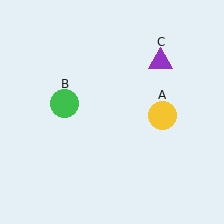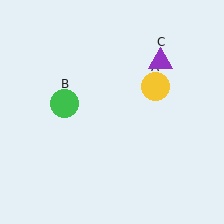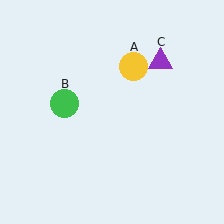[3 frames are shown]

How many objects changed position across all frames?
1 object changed position: yellow circle (object A).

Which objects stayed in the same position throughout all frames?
Green circle (object B) and purple triangle (object C) remained stationary.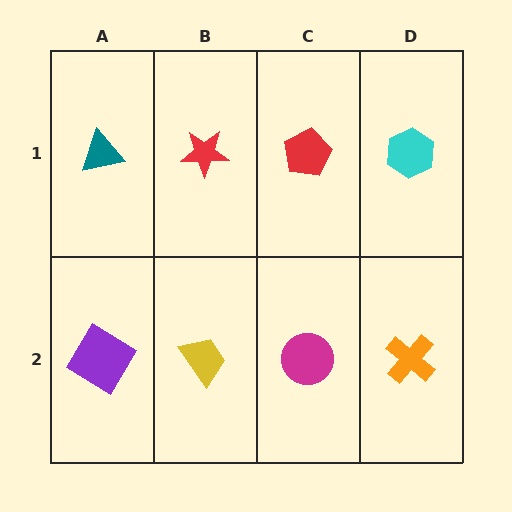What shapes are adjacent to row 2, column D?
A cyan hexagon (row 1, column D), a magenta circle (row 2, column C).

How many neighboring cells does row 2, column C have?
3.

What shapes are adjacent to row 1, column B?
A yellow trapezoid (row 2, column B), a teal triangle (row 1, column A), a red pentagon (row 1, column C).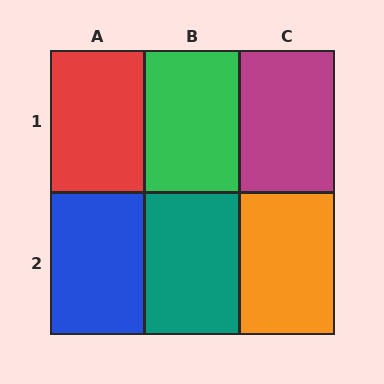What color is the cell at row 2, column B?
Teal.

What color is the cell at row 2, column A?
Blue.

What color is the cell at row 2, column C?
Orange.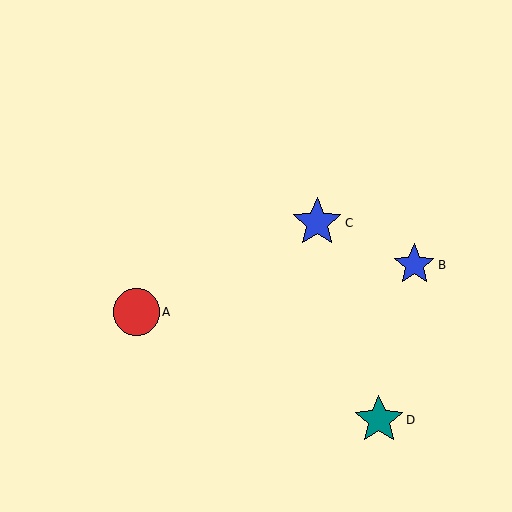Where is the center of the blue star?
The center of the blue star is at (317, 223).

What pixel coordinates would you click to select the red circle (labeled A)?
Click at (136, 312) to select the red circle A.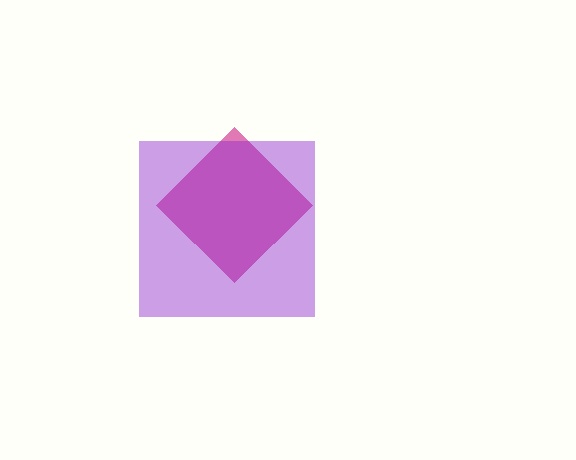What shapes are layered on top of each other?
The layered shapes are: a magenta diamond, a purple square.